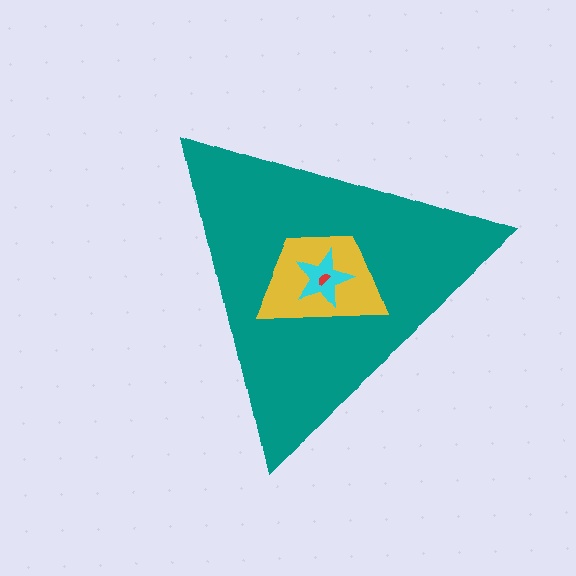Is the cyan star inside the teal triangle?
Yes.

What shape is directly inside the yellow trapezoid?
The cyan star.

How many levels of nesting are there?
4.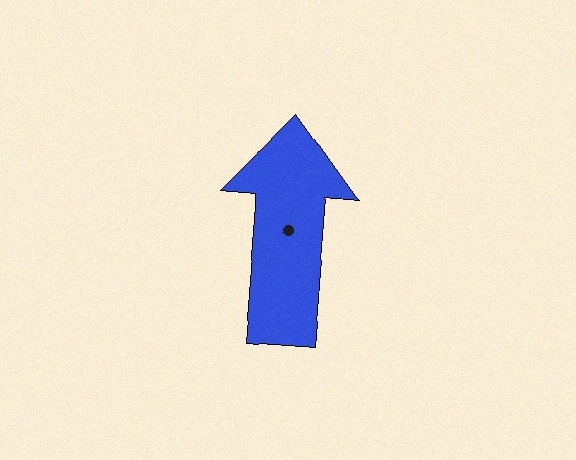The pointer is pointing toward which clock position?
Roughly 12 o'clock.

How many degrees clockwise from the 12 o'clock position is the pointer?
Approximately 5 degrees.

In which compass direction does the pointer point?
North.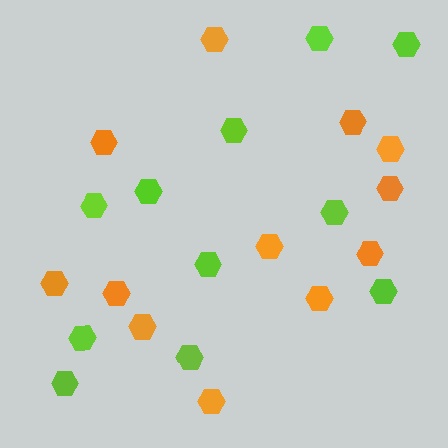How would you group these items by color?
There are 2 groups: one group of orange hexagons (12) and one group of lime hexagons (11).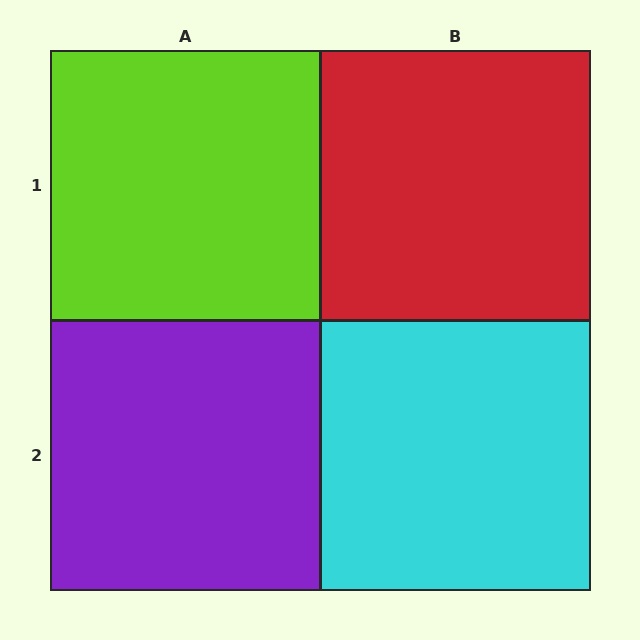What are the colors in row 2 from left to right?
Purple, cyan.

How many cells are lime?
1 cell is lime.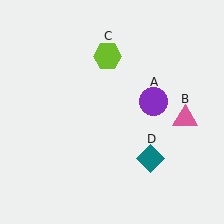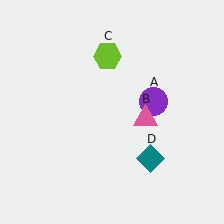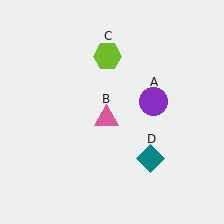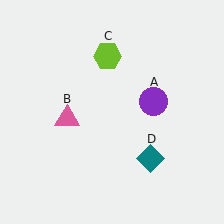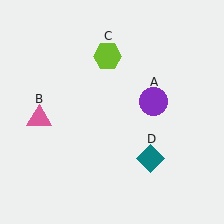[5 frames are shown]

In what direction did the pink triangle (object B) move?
The pink triangle (object B) moved left.